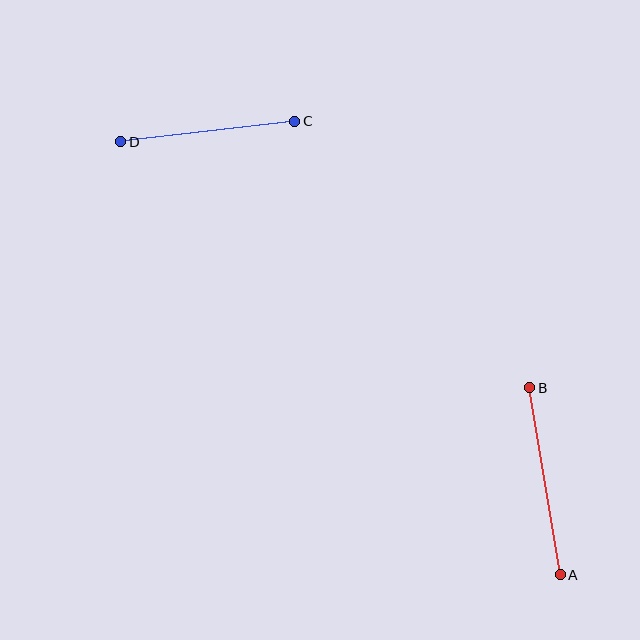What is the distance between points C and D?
The distance is approximately 175 pixels.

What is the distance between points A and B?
The distance is approximately 189 pixels.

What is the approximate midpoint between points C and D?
The midpoint is at approximately (208, 132) pixels.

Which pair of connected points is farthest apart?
Points A and B are farthest apart.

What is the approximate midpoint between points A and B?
The midpoint is at approximately (545, 481) pixels.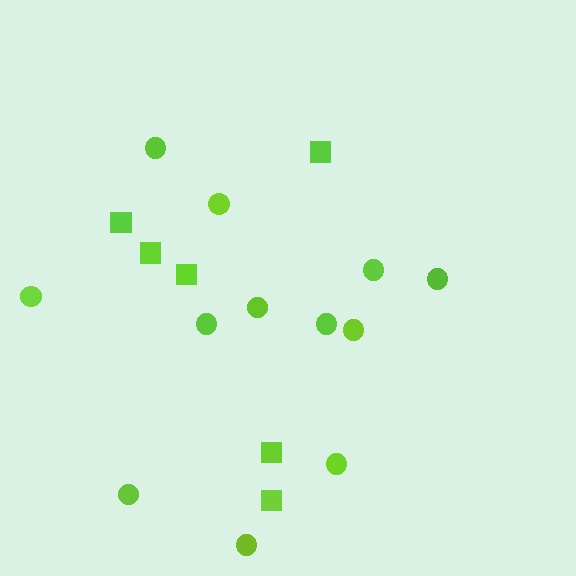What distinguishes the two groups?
There are 2 groups: one group of squares (6) and one group of circles (12).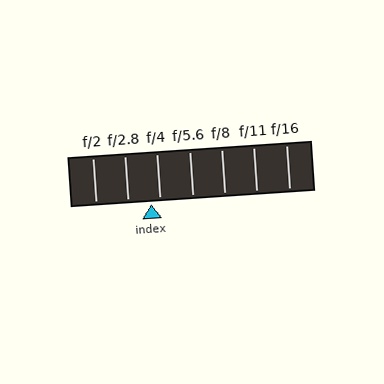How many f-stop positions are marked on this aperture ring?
There are 7 f-stop positions marked.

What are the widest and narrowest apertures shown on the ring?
The widest aperture shown is f/2 and the narrowest is f/16.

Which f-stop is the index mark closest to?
The index mark is closest to f/4.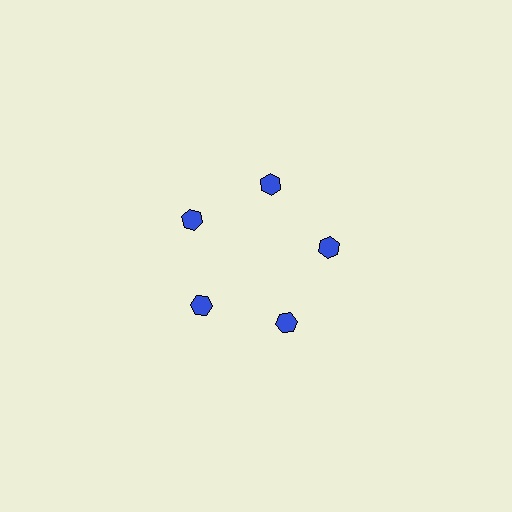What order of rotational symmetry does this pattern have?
This pattern has 5-fold rotational symmetry.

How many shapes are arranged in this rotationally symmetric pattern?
There are 5 shapes, arranged in 5 groups of 1.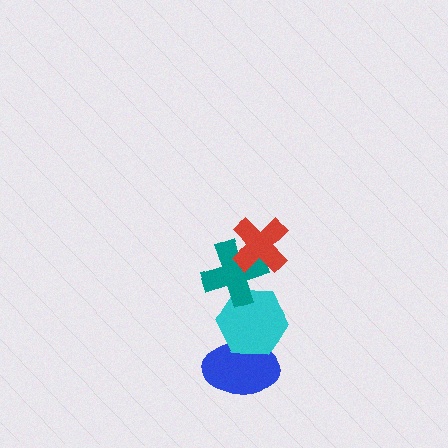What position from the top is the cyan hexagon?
The cyan hexagon is 3rd from the top.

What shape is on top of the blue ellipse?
The cyan hexagon is on top of the blue ellipse.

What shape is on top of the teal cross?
The red cross is on top of the teal cross.